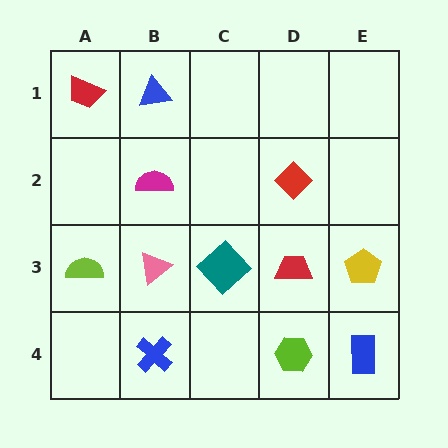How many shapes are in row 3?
5 shapes.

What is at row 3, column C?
A teal diamond.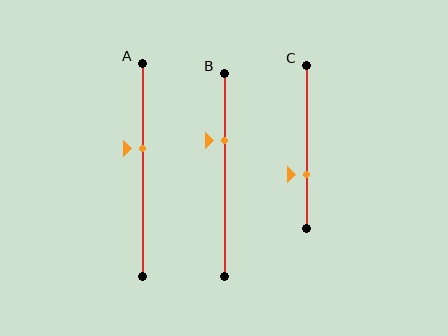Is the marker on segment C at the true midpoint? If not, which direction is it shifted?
No, the marker on segment C is shifted downward by about 17% of the segment length.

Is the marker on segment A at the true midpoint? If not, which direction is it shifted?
No, the marker on segment A is shifted upward by about 10% of the segment length.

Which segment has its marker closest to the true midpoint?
Segment A has its marker closest to the true midpoint.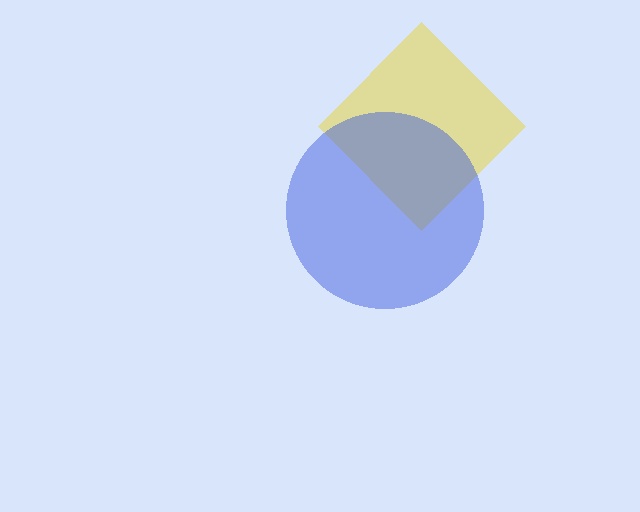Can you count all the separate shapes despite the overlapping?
Yes, there are 2 separate shapes.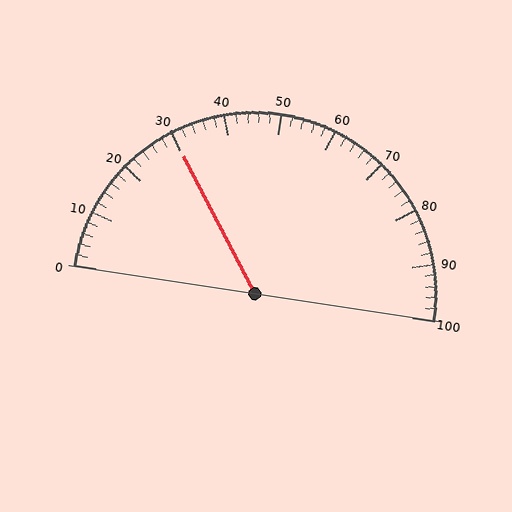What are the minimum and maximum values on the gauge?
The gauge ranges from 0 to 100.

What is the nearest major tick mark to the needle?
The nearest major tick mark is 30.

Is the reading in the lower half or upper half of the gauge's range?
The reading is in the lower half of the range (0 to 100).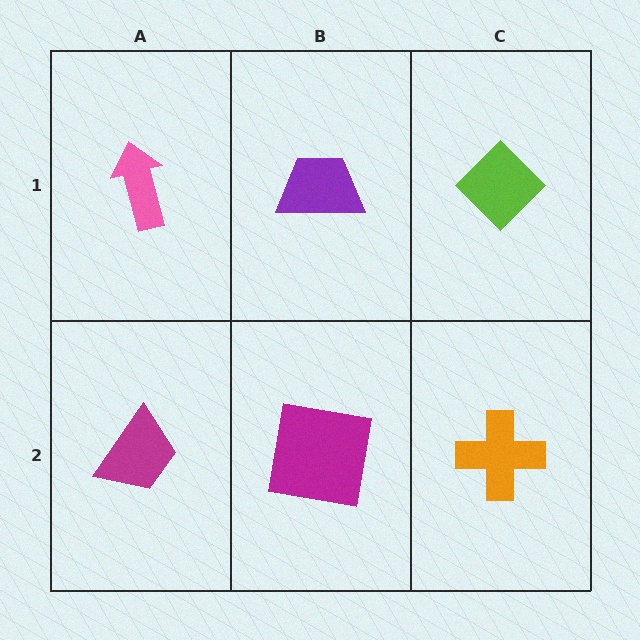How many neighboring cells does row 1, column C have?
2.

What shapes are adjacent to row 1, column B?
A magenta square (row 2, column B), a pink arrow (row 1, column A), a lime diamond (row 1, column C).